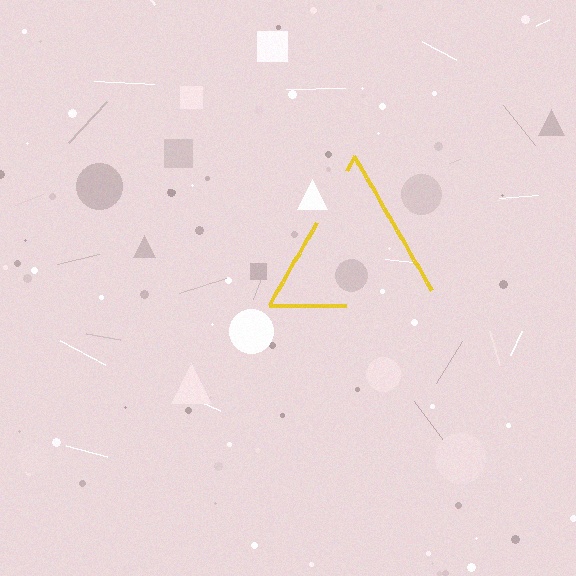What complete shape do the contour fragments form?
The contour fragments form a triangle.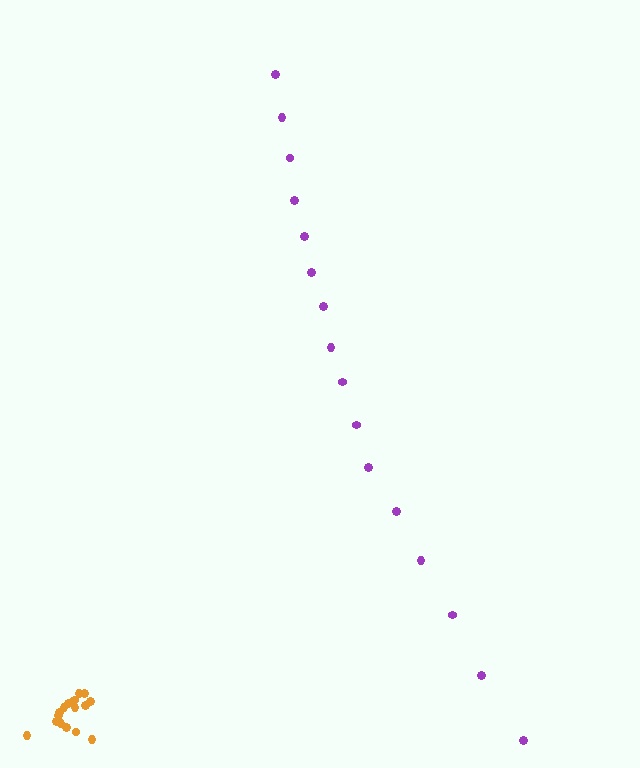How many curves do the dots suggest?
There are 2 distinct paths.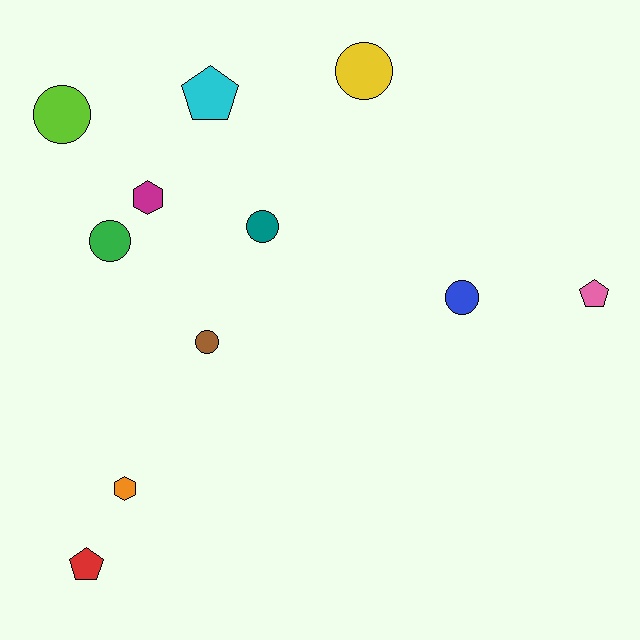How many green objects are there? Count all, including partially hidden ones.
There is 1 green object.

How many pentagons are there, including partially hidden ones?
There are 3 pentagons.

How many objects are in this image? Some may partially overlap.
There are 11 objects.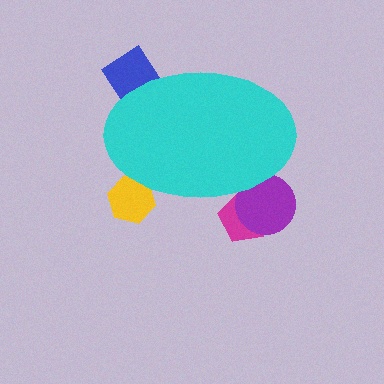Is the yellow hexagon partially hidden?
Yes, the yellow hexagon is partially hidden behind the cyan ellipse.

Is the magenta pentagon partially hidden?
Yes, the magenta pentagon is partially hidden behind the cyan ellipse.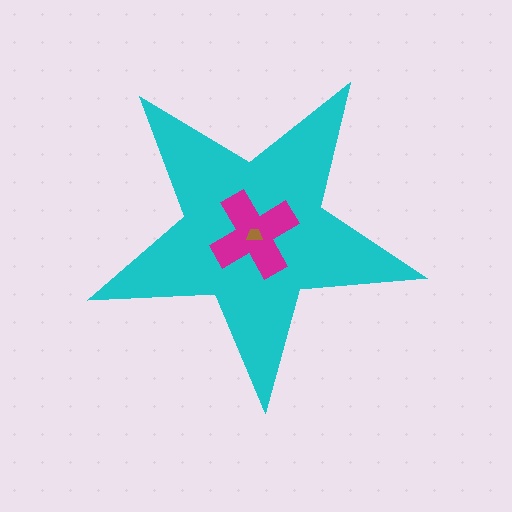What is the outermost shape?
The cyan star.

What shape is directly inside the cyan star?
The magenta cross.